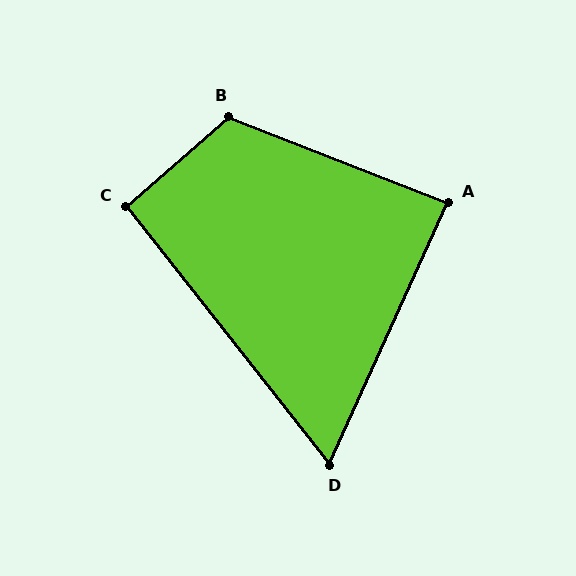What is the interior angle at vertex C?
Approximately 93 degrees (approximately right).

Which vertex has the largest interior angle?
B, at approximately 118 degrees.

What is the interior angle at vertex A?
Approximately 87 degrees (approximately right).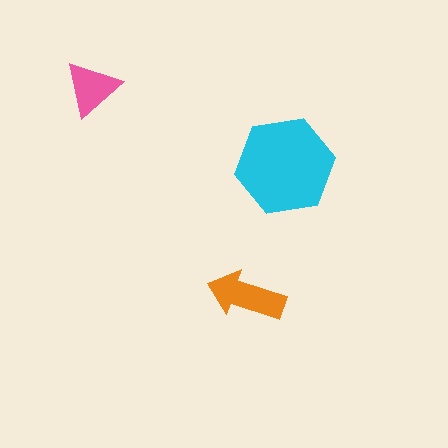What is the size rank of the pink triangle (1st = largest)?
3rd.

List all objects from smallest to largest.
The pink triangle, the orange arrow, the cyan hexagon.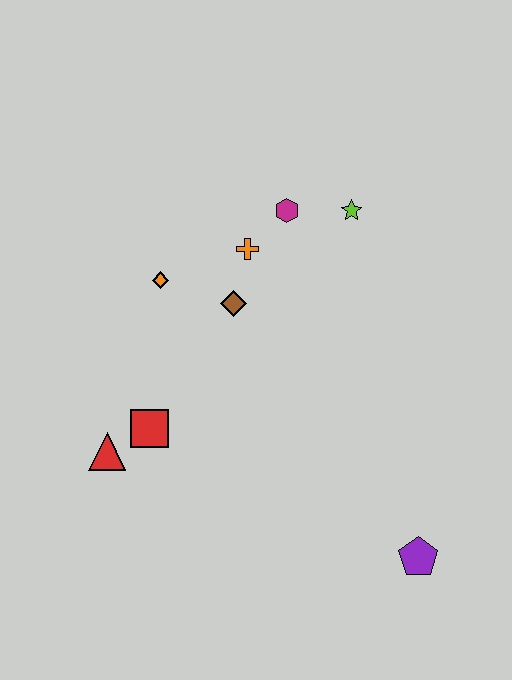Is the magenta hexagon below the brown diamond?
No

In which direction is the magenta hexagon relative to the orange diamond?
The magenta hexagon is to the right of the orange diamond.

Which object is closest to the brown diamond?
The orange cross is closest to the brown diamond.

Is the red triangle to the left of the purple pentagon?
Yes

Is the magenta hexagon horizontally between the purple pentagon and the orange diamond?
Yes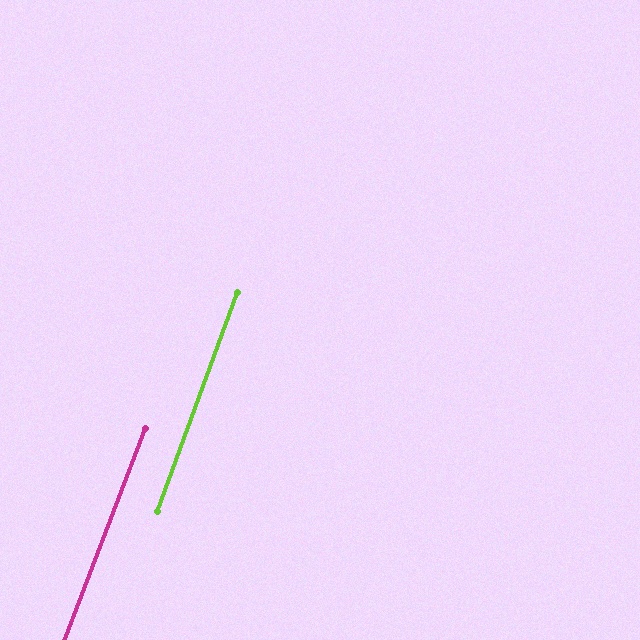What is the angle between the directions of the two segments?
Approximately 1 degree.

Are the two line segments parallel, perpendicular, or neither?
Parallel — their directions differ by only 0.6°.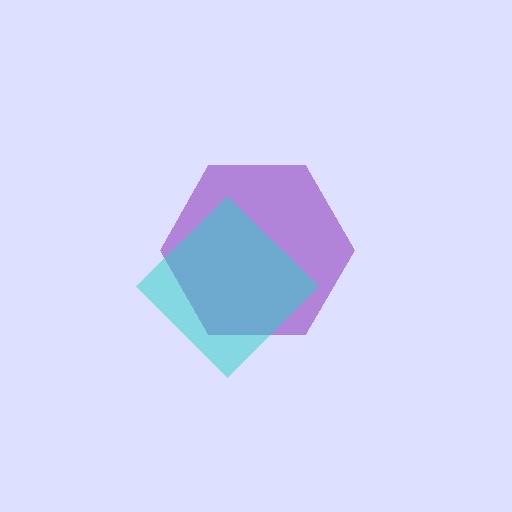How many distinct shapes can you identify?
There are 2 distinct shapes: a purple hexagon, a cyan diamond.